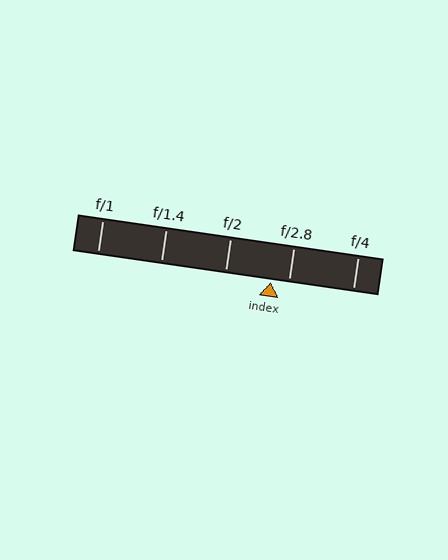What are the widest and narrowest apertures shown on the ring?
The widest aperture shown is f/1 and the narrowest is f/4.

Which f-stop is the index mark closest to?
The index mark is closest to f/2.8.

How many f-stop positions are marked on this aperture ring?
There are 5 f-stop positions marked.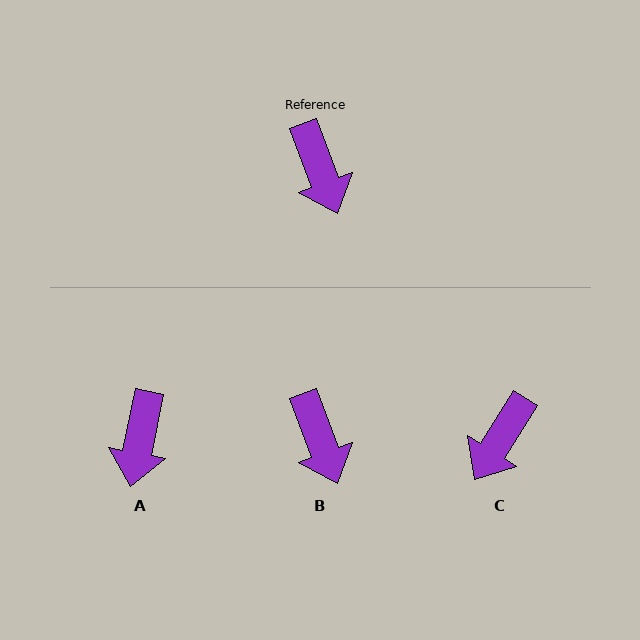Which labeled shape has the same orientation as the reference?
B.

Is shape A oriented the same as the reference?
No, it is off by about 32 degrees.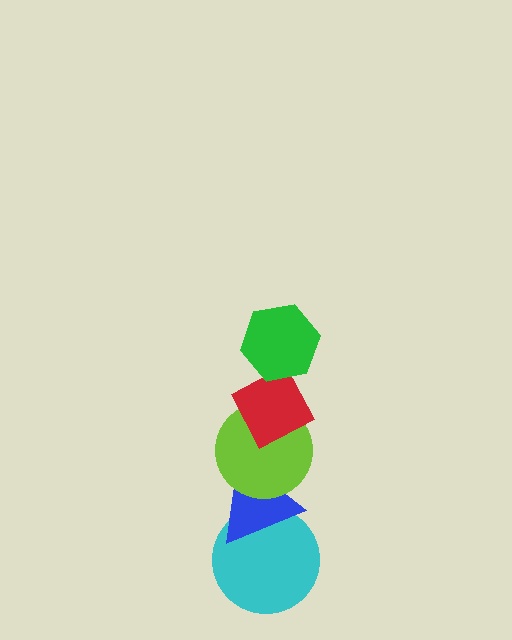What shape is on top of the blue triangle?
The lime circle is on top of the blue triangle.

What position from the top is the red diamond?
The red diamond is 2nd from the top.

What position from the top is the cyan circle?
The cyan circle is 5th from the top.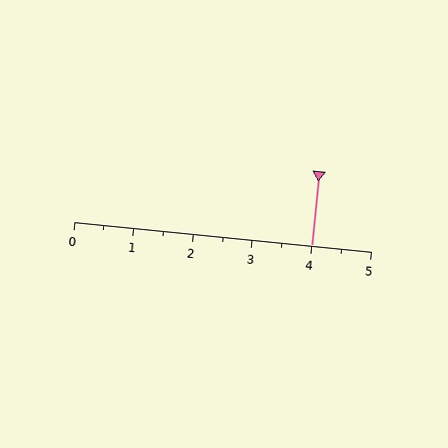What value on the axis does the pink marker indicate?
The marker indicates approximately 4.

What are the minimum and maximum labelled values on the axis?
The axis runs from 0 to 5.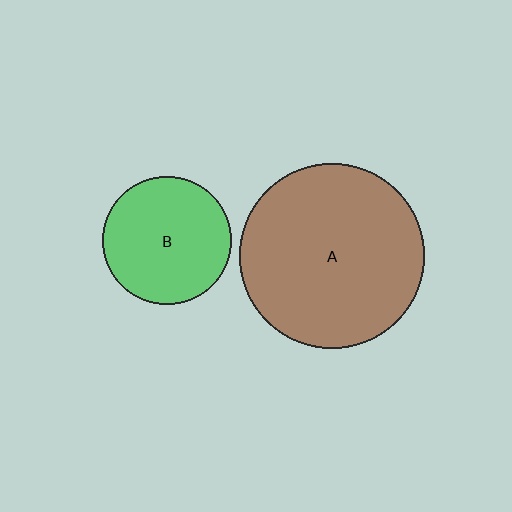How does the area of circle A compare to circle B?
Approximately 2.1 times.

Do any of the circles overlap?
No, none of the circles overlap.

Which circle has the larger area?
Circle A (brown).